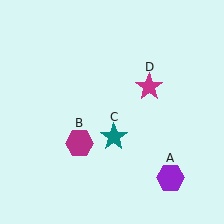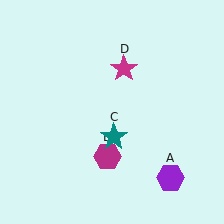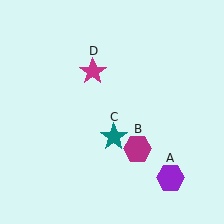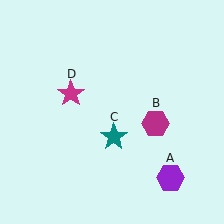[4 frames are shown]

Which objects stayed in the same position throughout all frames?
Purple hexagon (object A) and teal star (object C) remained stationary.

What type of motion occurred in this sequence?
The magenta hexagon (object B), magenta star (object D) rotated counterclockwise around the center of the scene.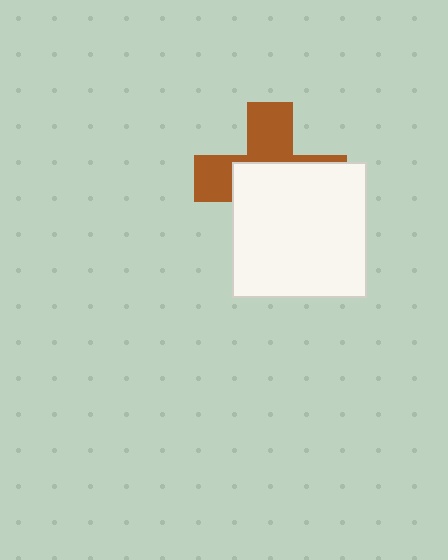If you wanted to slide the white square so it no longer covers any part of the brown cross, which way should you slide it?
Slide it down — that is the most direct way to separate the two shapes.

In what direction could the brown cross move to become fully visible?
The brown cross could move up. That would shift it out from behind the white square entirely.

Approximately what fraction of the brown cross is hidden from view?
Roughly 59% of the brown cross is hidden behind the white square.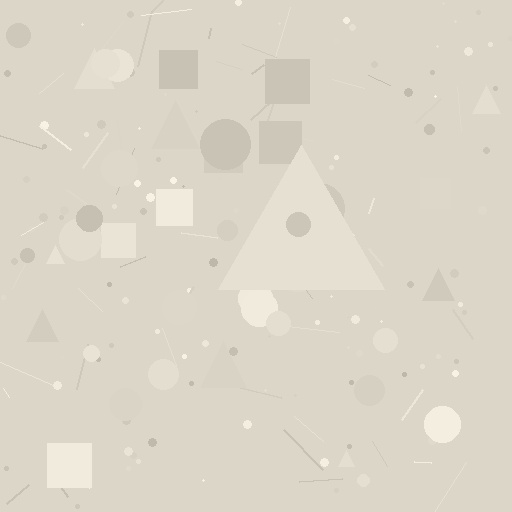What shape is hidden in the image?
A triangle is hidden in the image.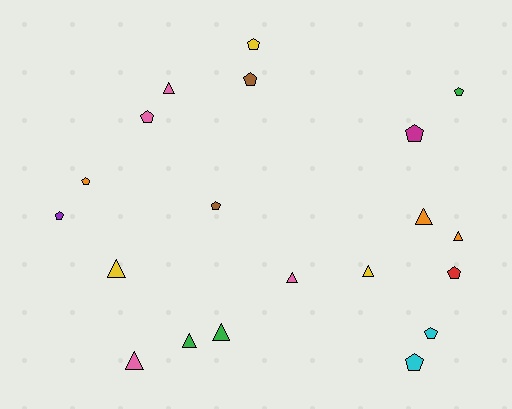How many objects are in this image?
There are 20 objects.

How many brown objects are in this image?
There are 2 brown objects.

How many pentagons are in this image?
There are 11 pentagons.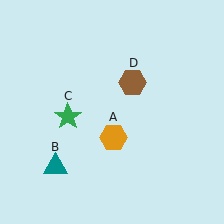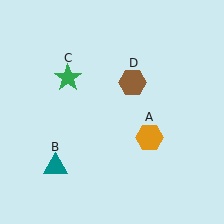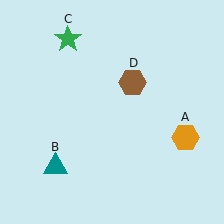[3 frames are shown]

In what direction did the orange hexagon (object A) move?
The orange hexagon (object A) moved right.